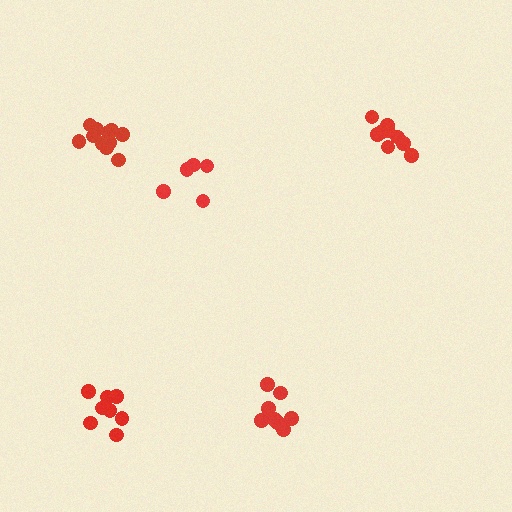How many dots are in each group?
Group 1: 9 dots, Group 2: 11 dots, Group 3: 8 dots, Group 4: 5 dots, Group 5: 8 dots (41 total).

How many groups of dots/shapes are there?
There are 5 groups.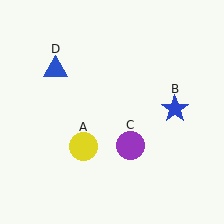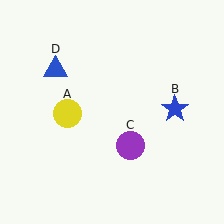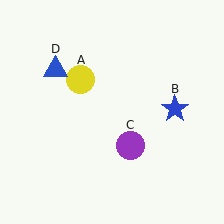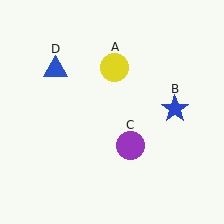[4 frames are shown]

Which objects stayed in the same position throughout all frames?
Blue star (object B) and purple circle (object C) and blue triangle (object D) remained stationary.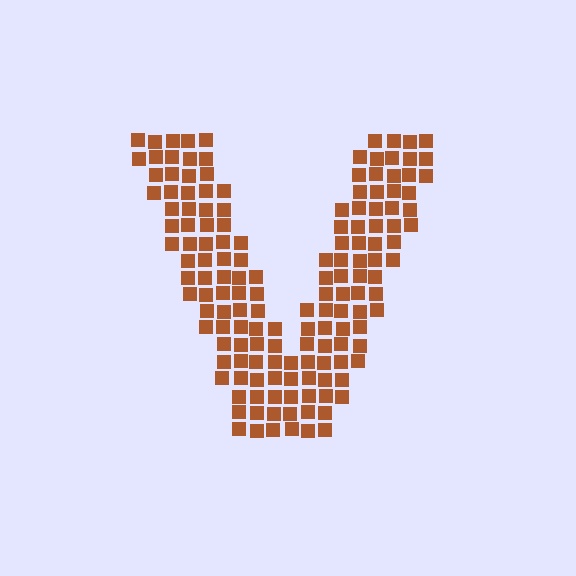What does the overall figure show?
The overall figure shows the letter V.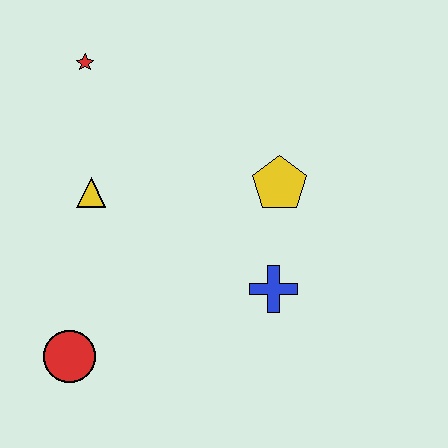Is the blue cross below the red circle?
No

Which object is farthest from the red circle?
The red star is farthest from the red circle.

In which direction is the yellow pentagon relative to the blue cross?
The yellow pentagon is above the blue cross.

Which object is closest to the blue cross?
The yellow pentagon is closest to the blue cross.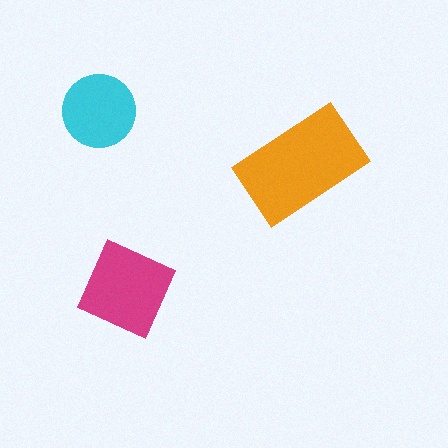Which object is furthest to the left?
The cyan circle is leftmost.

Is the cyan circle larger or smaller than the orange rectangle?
Smaller.